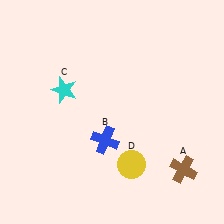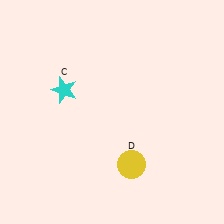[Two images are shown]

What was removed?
The brown cross (A), the blue cross (B) were removed in Image 2.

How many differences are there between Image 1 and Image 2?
There are 2 differences between the two images.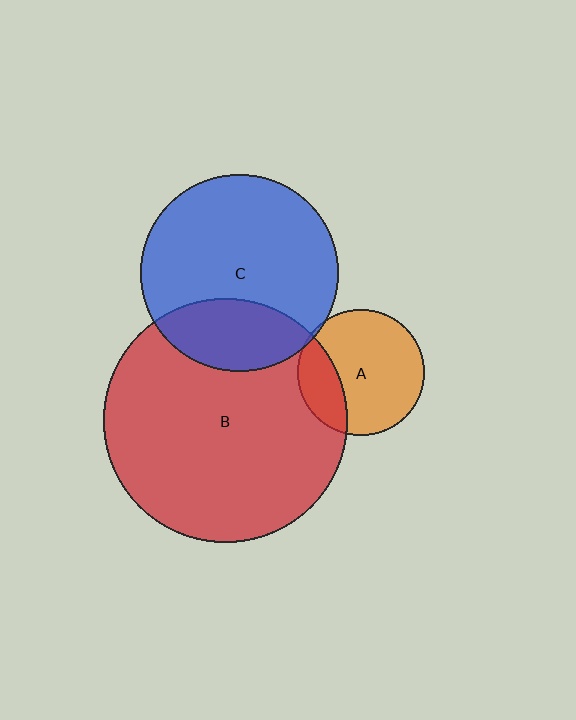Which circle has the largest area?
Circle B (red).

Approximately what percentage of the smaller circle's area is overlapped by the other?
Approximately 5%.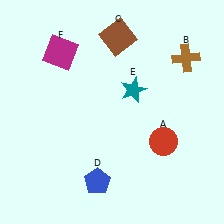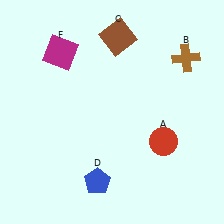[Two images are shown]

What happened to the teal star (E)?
The teal star (E) was removed in Image 2. It was in the top-right area of Image 1.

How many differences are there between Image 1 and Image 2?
There is 1 difference between the two images.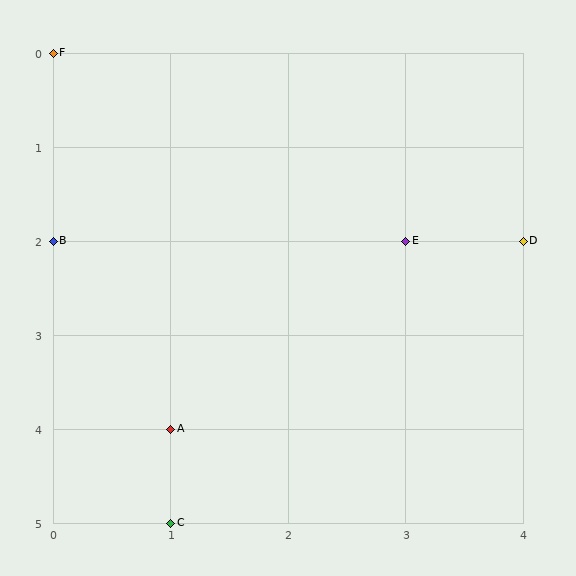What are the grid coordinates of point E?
Point E is at grid coordinates (3, 2).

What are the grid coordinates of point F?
Point F is at grid coordinates (0, 0).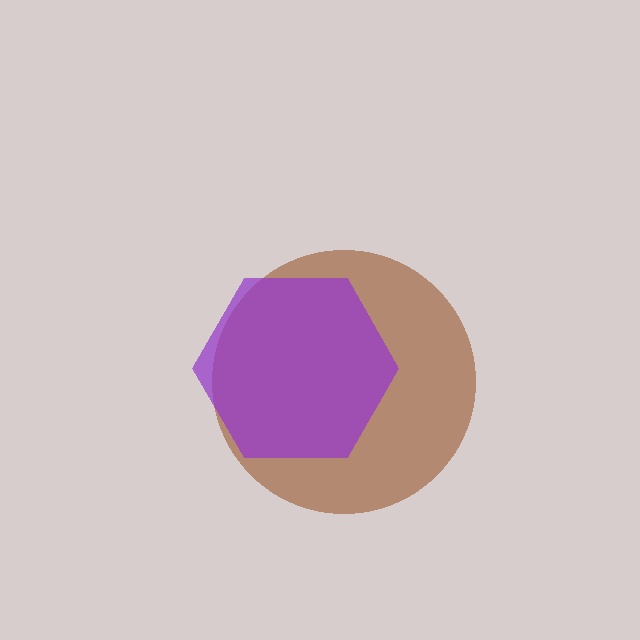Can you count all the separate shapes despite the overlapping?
Yes, there are 2 separate shapes.